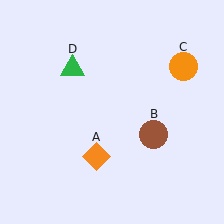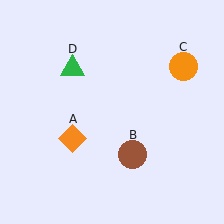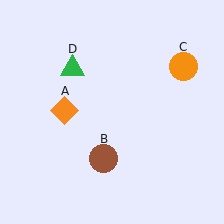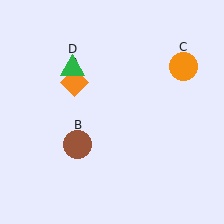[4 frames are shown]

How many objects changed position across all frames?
2 objects changed position: orange diamond (object A), brown circle (object B).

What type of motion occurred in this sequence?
The orange diamond (object A), brown circle (object B) rotated clockwise around the center of the scene.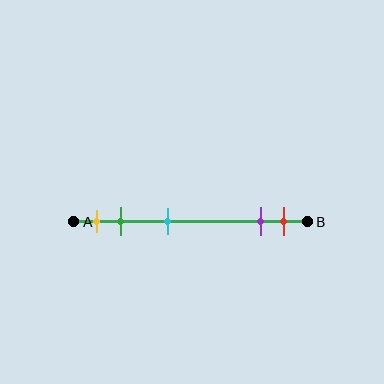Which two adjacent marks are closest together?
The purple and red marks are the closest adjacent pair.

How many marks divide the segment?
There are 5 marks dividing the segment.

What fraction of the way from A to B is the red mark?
The red mark is approximately 90% (0.9) of the way from A to B.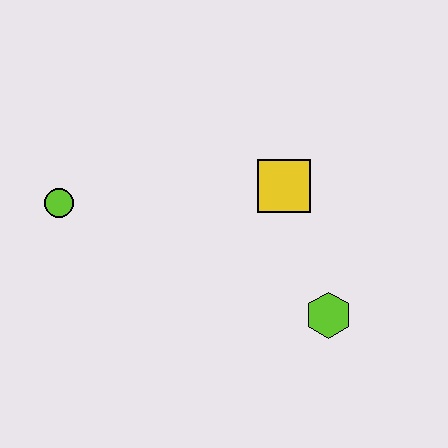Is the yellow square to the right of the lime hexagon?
No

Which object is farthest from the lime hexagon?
The lime circle is farthest from the lime hexagon.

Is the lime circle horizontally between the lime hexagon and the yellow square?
No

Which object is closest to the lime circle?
The yellow square is closest to the lime circle.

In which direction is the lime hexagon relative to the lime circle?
The lime hexagon is to the right of the lime circle.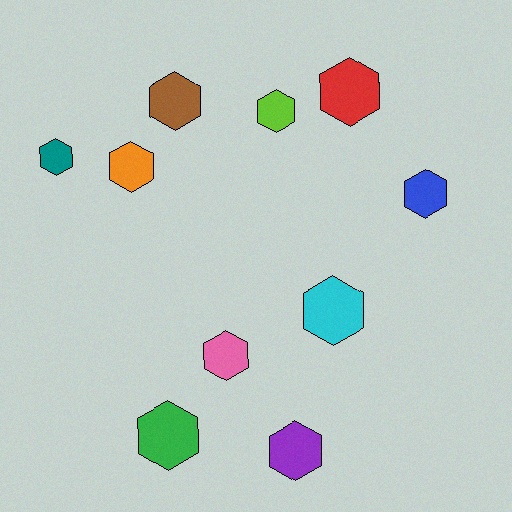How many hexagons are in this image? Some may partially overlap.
There are 10 hexagons.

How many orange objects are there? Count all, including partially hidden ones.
There is 1 orange object.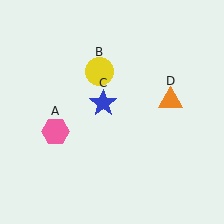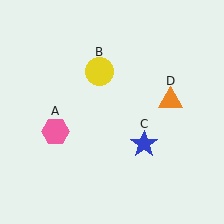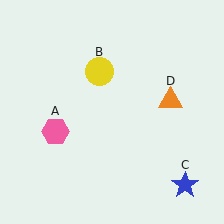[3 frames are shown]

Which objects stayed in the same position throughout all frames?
Pink hexagon (object A) and yellow circle (object B) and orange triangle (object D) remained stationary.